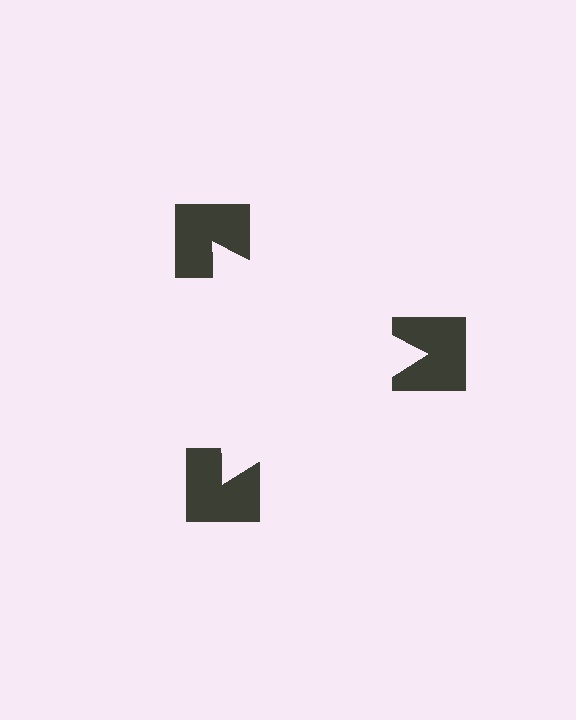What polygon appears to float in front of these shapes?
An illusory triangle — its edges are inferred from the aligned wedge cuts in the notched squares, not physically drawn.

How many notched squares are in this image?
There are 3 — one at each vertex of the illusory triangle.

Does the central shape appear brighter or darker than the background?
It typically appears slightly brighter than the background, even though no actual brightness change is drawn.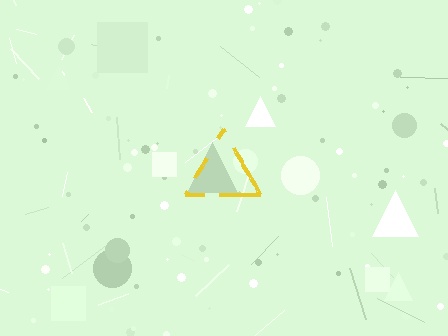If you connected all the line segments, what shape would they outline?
They would outline a triangle.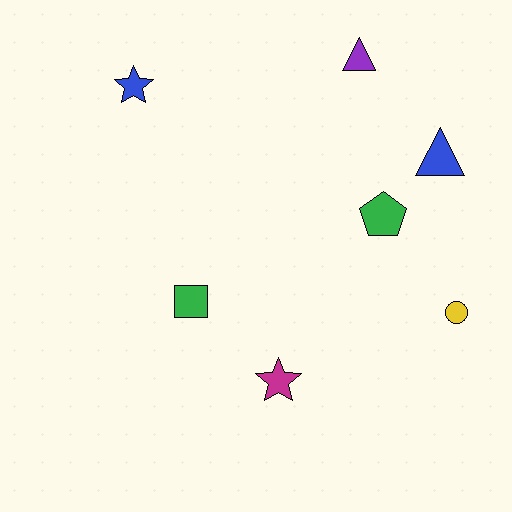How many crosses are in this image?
There are no crosses.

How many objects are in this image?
There are 7 objects.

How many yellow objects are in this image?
There is 1 yellow object.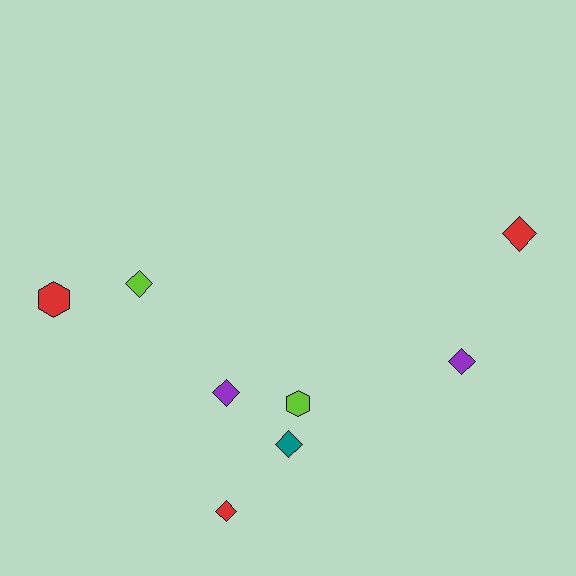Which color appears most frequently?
Red, with 3 objects.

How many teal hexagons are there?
There are no teal hexagons.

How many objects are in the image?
There are 8 objects.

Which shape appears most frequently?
Diamond, with 6 objects.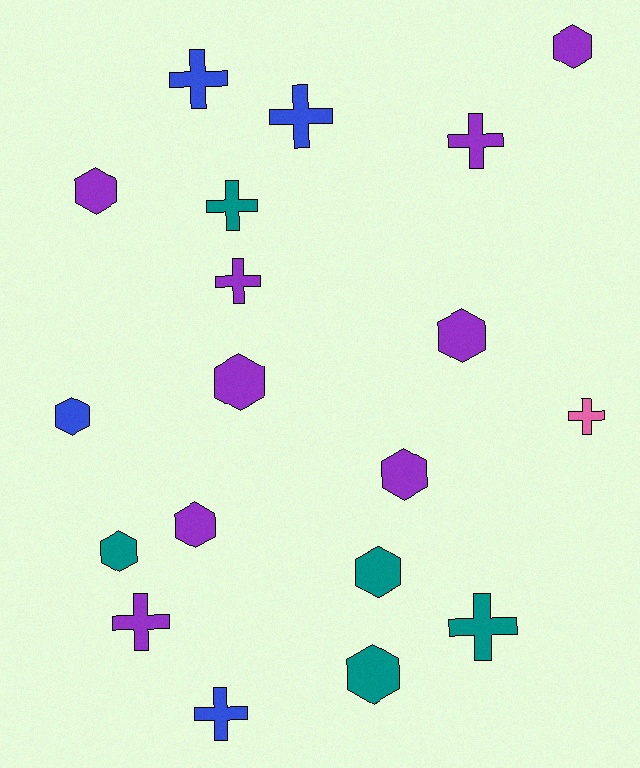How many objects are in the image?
There are 19 objects.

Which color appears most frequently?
Purple, with 9 objects.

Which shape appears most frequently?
Hexagon, with 10 objects.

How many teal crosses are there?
There are 2 teal crosses.